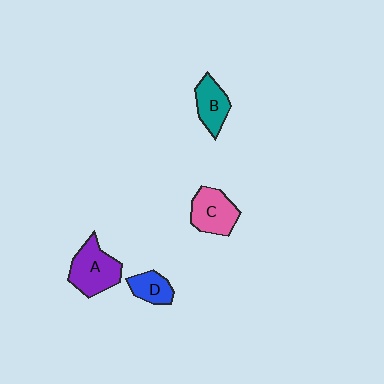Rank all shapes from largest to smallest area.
From largest to smallest: A (purple), C (pink), B (teal), D (blue).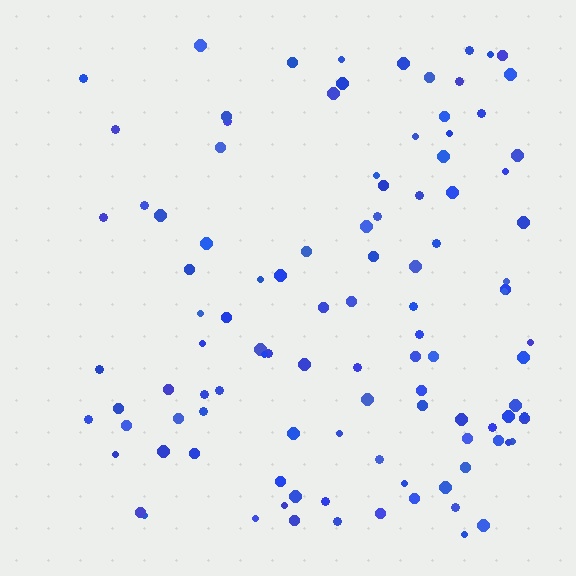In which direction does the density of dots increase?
From left to right, with the right side densest.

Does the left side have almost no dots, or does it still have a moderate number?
Still a moderate number, just noticeably fewer than the right.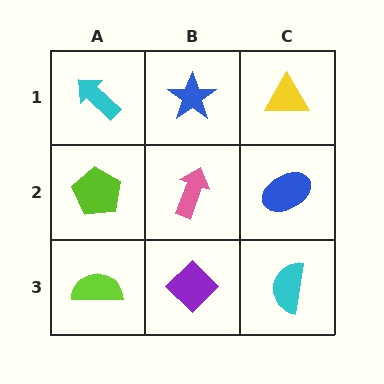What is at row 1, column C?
A yellow triangle.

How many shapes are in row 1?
3 shapes.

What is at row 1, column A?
A cyan arrow.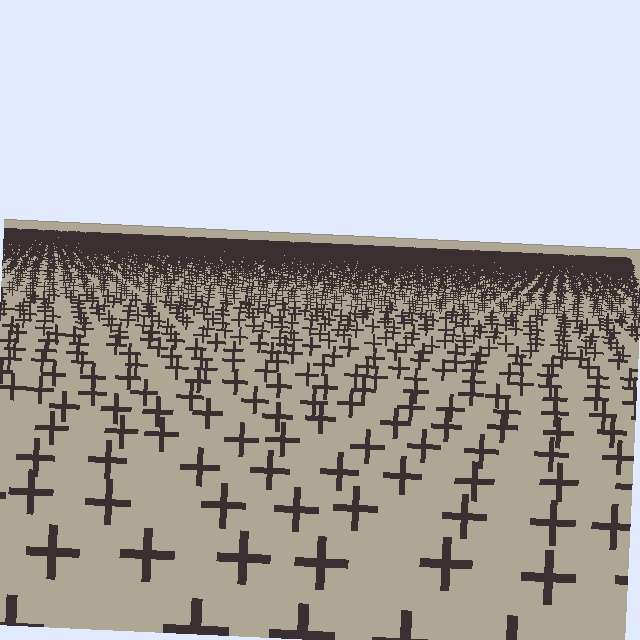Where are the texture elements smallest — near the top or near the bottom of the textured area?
Near the top.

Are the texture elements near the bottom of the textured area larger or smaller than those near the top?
Larger. Near the bottom, elements are closer to the viewer and appear at a bigger on-screen size.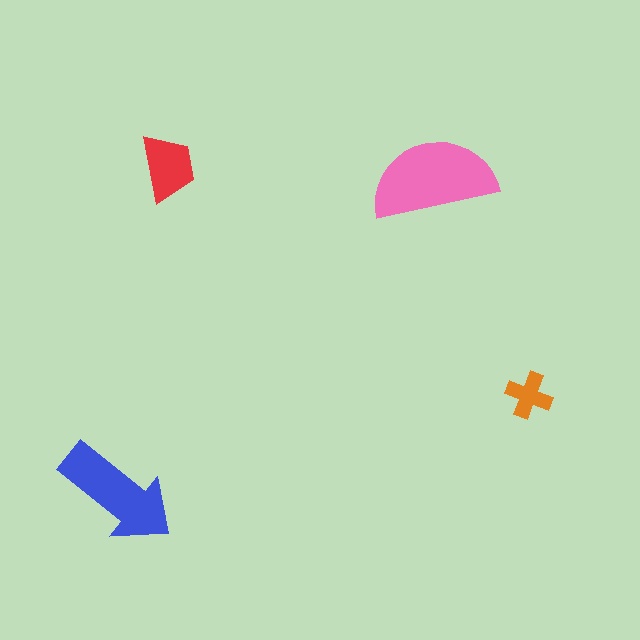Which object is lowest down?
The blue arrow is bottommost.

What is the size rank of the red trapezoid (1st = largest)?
3rd.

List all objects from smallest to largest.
The orange cross, the red trapezoid, the blue arrow, the pink semicircle.